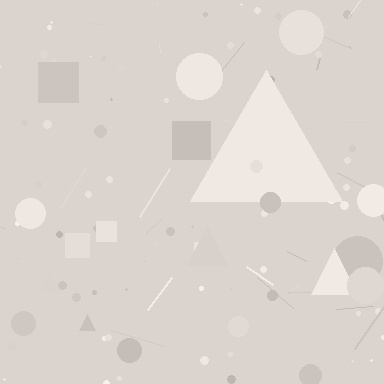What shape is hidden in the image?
A triangle is hidden in the image.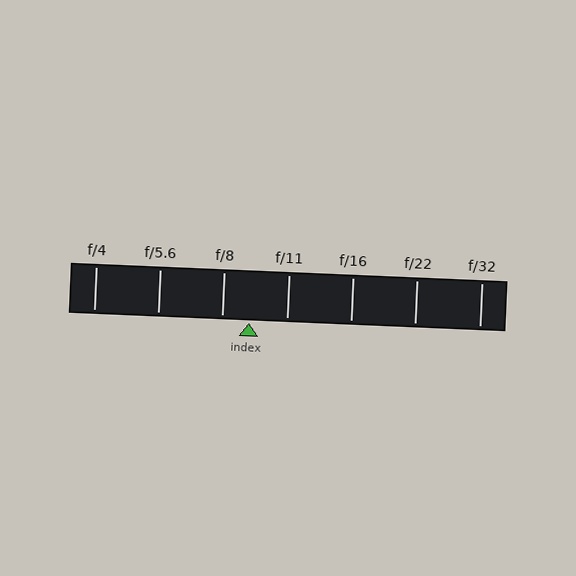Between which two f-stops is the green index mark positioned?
The index mark is between f/8 and f/11.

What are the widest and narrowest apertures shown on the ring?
The widest aperture shown is f/4 and the narrowest is f/32.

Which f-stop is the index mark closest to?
The index mark is closest to f/8.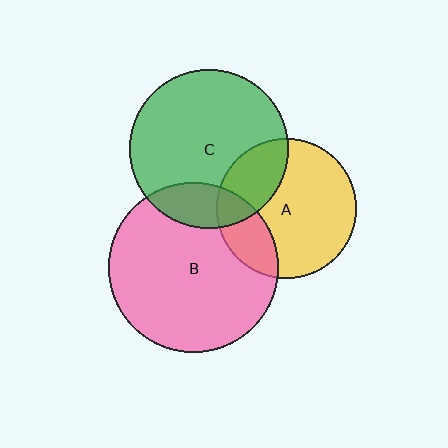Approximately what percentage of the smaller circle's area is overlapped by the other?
Approximately 25%.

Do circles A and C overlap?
Yes.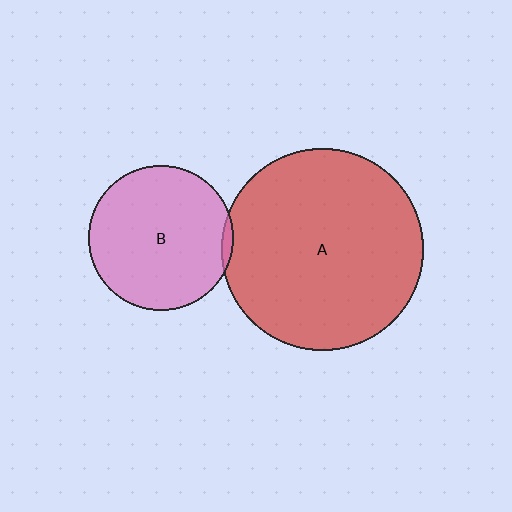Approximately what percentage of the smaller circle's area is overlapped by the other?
Approximately 5%.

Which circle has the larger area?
Circle A (red).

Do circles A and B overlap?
Yes.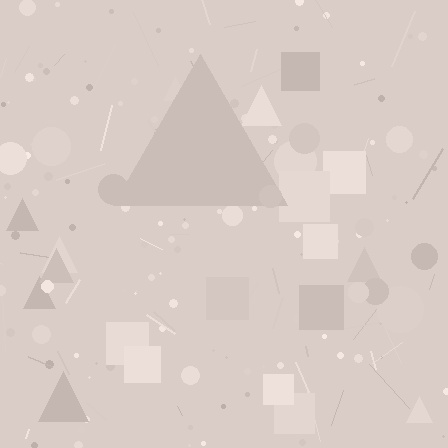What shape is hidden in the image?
A triangle is hidden in the image.